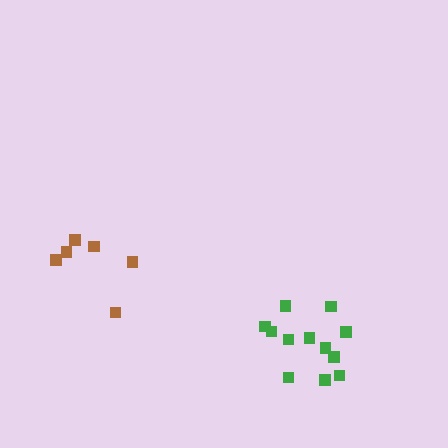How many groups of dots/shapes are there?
There are 2 groups.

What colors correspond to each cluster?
The clusters are colored: green, brown.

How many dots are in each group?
Group 1: 12 dots, Group 2: 6 dots (18 total).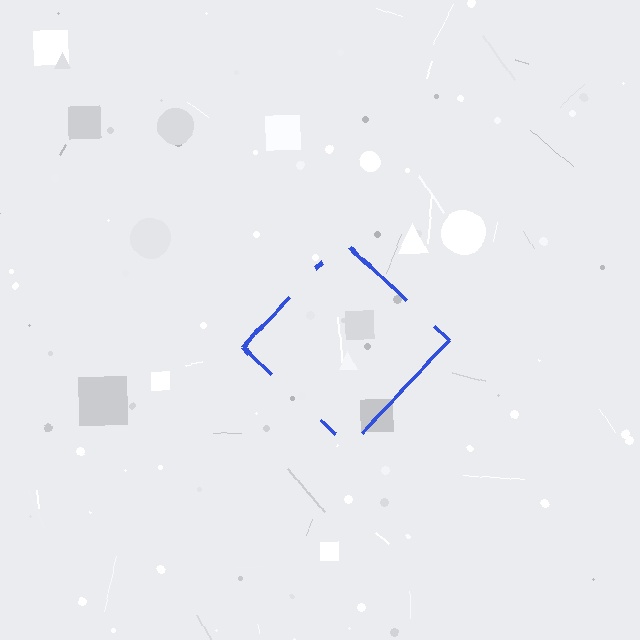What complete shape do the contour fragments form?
The contour fragments form a diamond.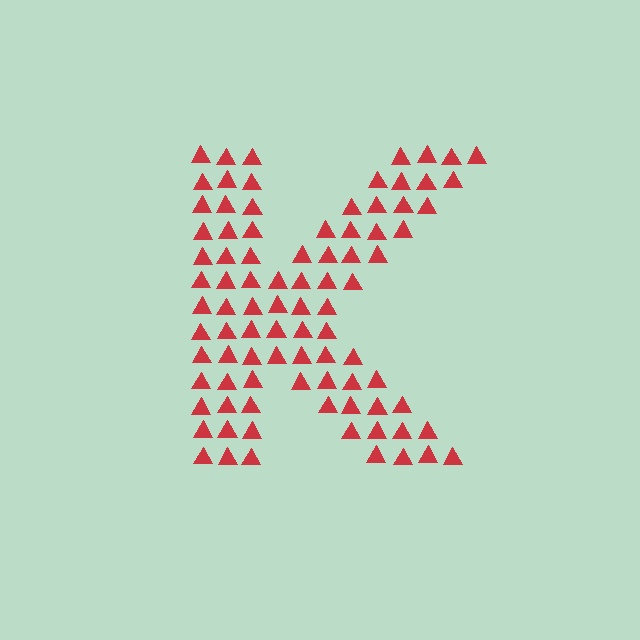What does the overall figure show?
The overall figure shows the letter K.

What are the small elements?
The small elements are triangles.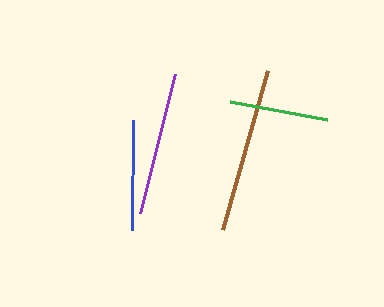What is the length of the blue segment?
The blue segment is approximately 110 pixels long.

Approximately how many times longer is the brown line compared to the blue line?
The brown line is approximately 1.5 times the length of the blue line.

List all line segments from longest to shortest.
From longest to shortest: brown, purple, blue, green.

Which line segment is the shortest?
The green line is the shortest at approximately 98 pixels.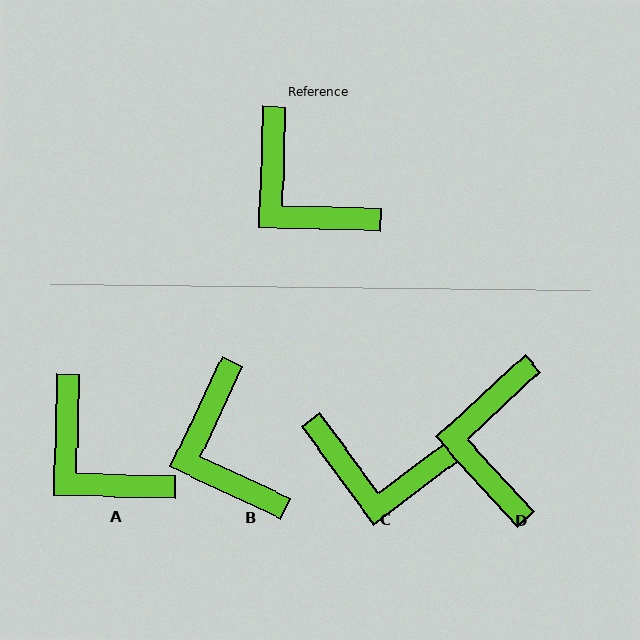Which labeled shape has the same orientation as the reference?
A.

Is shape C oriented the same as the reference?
No, it is off by about 38 degrees.